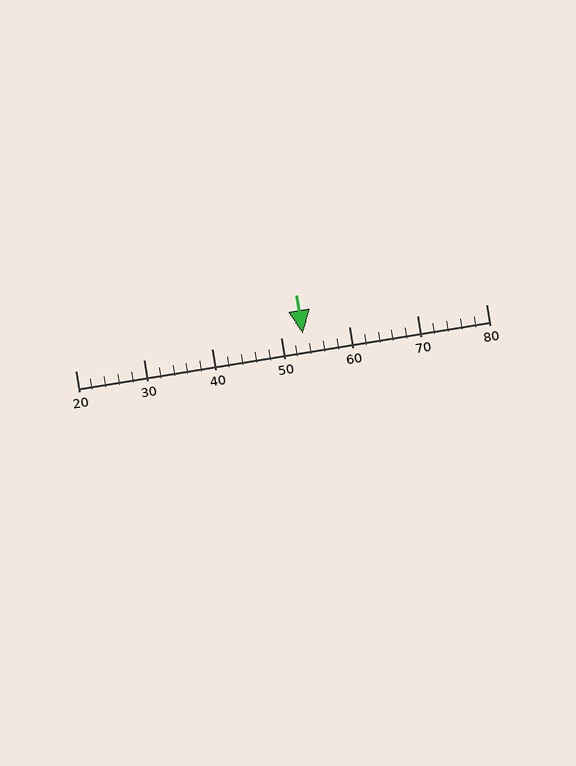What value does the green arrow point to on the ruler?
The green arrow points to approximately 53.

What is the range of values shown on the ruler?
The ruler shows values from 20 to 80.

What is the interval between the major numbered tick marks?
The major tick marks are spaced 10 units apart.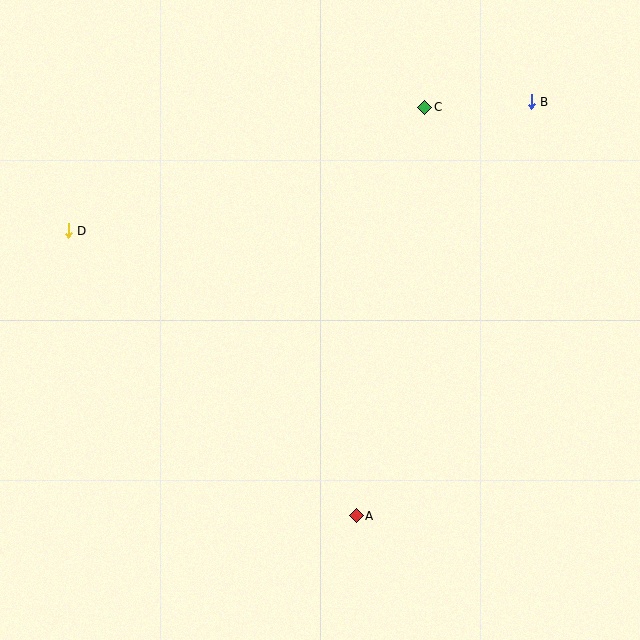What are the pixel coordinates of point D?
Point D is at (68, 231).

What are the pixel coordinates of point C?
Point C is at (425, 107).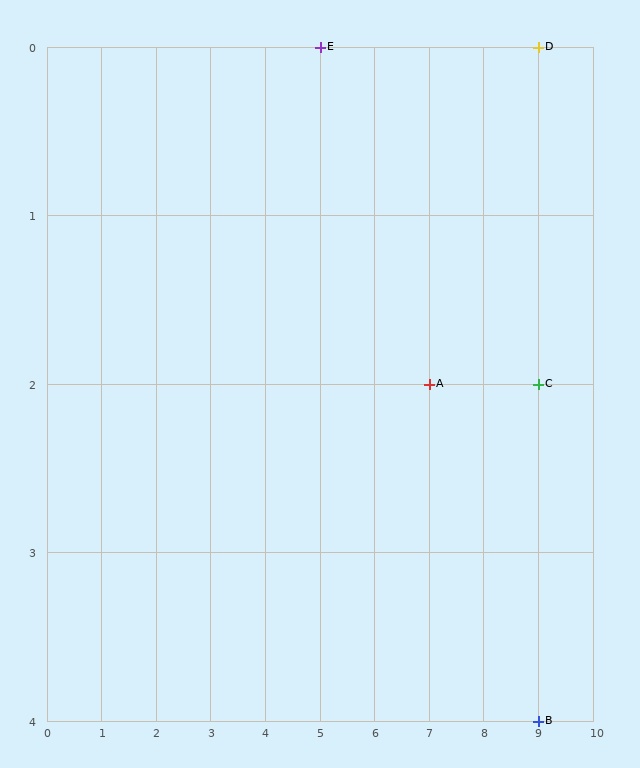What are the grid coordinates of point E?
Point E is at grid coordinates (5, 0).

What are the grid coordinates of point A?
Point A is at grid coordinates (7, 2).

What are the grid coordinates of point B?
Point B is at grid coordinates (9, 4).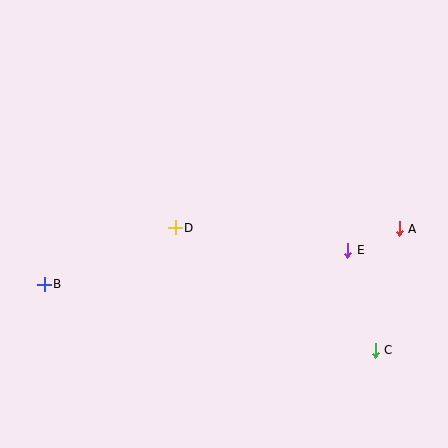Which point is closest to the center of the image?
Point D at (175, 228) is closest to the center.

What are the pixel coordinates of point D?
Point D is at (175, 228).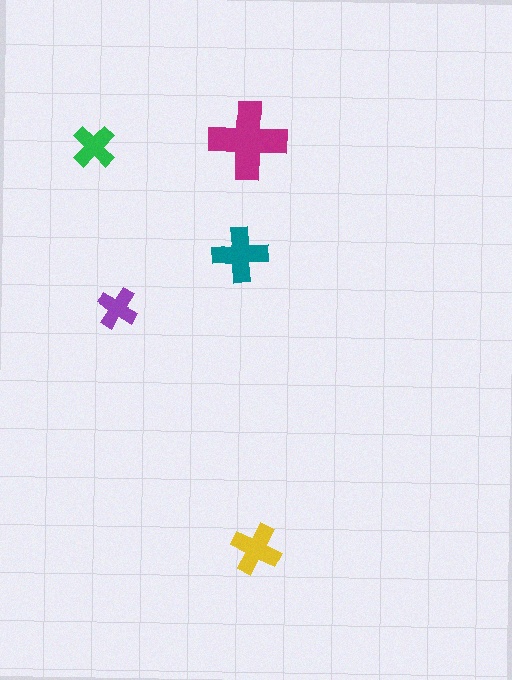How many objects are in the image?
There are 5 objects in the image.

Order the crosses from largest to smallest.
the magenta one, the teal one, the yellow one, the green one, the purple one.